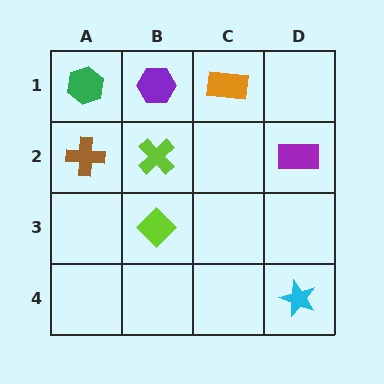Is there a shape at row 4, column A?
No, that cell is empty.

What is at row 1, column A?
A green hexagon.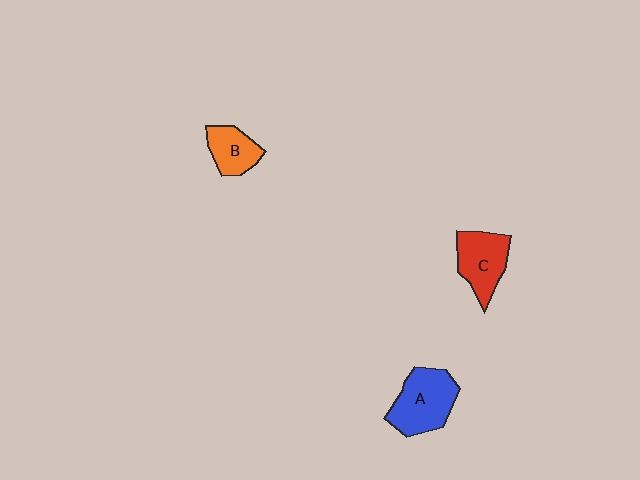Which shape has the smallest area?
Shape B (orange).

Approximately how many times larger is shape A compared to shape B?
Approximately 1.7 times.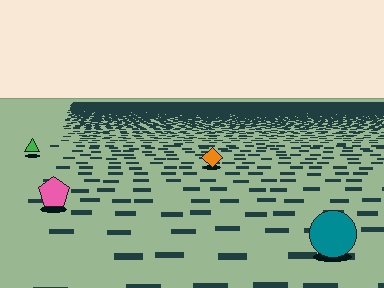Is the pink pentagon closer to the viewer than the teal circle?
No. The teal circle is closer — you can tell from the texture gradient: the ground texture is coarser near it.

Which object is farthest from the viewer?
The green triangle is farthest from the viewer. It appears smaller and the ground texture around it is denser.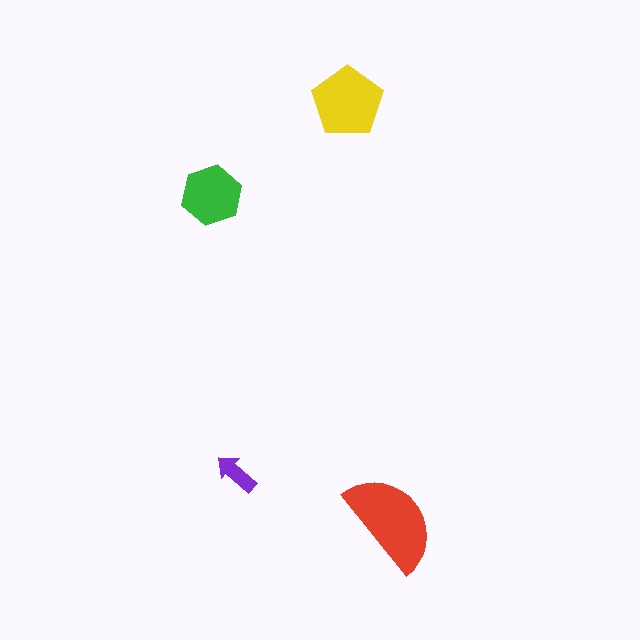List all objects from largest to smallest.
The red semicircle, the yellow pentagon, the green hexagon, the purple arrow.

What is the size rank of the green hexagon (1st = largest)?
3rd.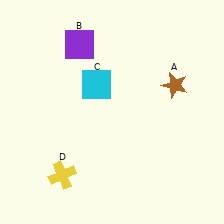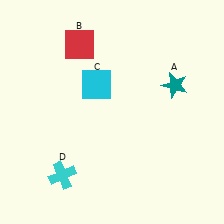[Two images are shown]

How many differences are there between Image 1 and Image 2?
There are 3 differences between the two images.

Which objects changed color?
A changed from brown to teal. B changed from purple to red. D changed from yellow to cyan.